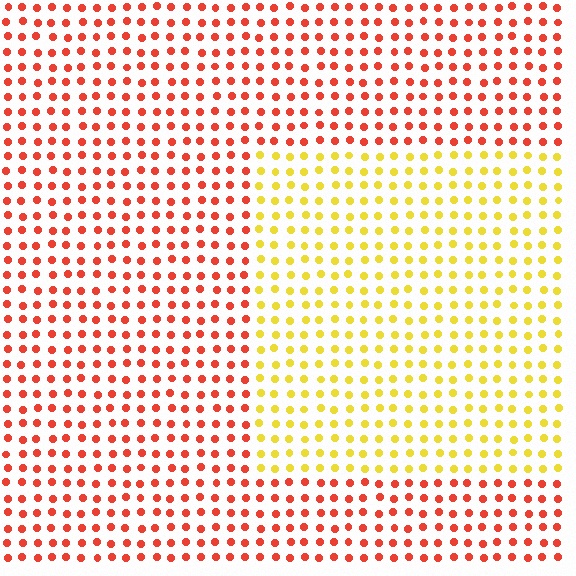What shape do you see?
I see a rectangle.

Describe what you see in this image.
The image is filled with small red elements in a uniform arrangement. A rectangle-shaped region is visible where the elements are tinted to a slightly different hue, forming a subtle color boundary.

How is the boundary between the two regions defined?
The boundary is defined purely by a slight shift in hue (about 51 degrees). Spacing, size, and orientation are identical on both sides.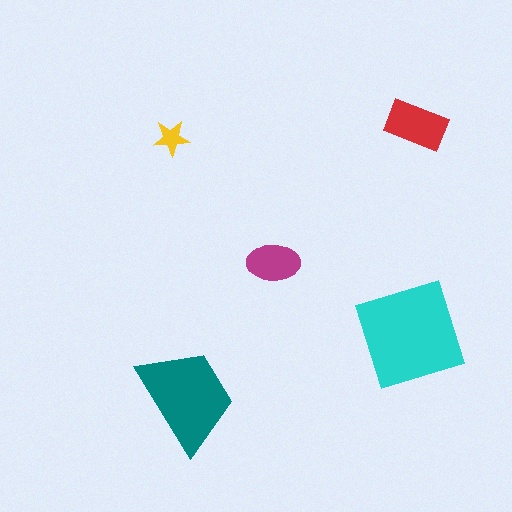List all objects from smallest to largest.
The yellow star, the magenta ellipse, the red rectangle, the teal trapezoid, the cyan diamond.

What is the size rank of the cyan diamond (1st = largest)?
1st.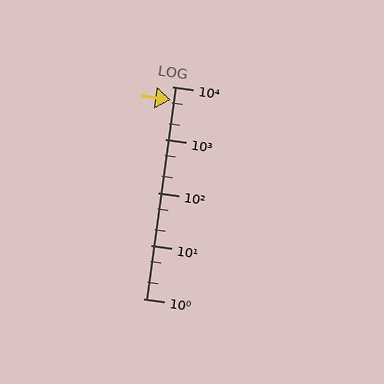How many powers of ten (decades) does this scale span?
The scale spans 4 decades, from 1 to 10000.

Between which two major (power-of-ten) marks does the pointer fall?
The pointer is between 1000 and 10000.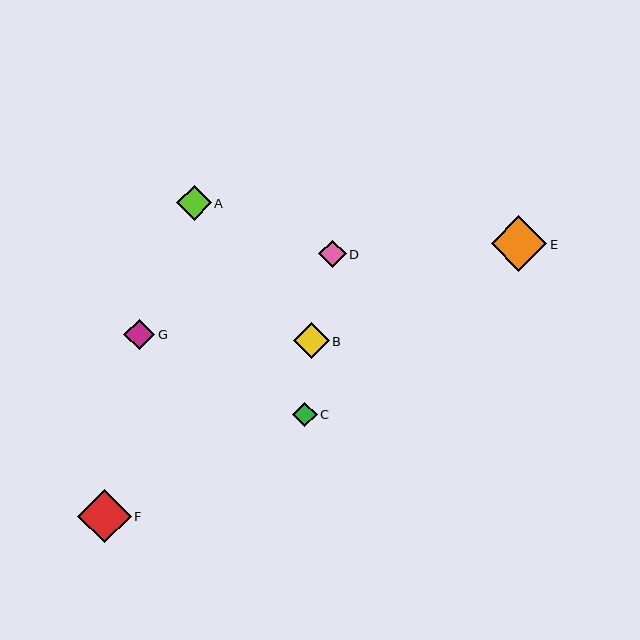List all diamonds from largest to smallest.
From largest to smallest: E, F, B, A, G, D, C.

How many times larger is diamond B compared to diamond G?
Diamond B is approximately 1.2 times the size of diamond G.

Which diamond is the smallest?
Diamond C is the smallest with a size of approximately 25 pixels.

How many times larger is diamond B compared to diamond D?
Diamond B is approximately 1.3 times the size of diamond D.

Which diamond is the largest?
Diamond E is the largest with a size of approximately 56 pixels.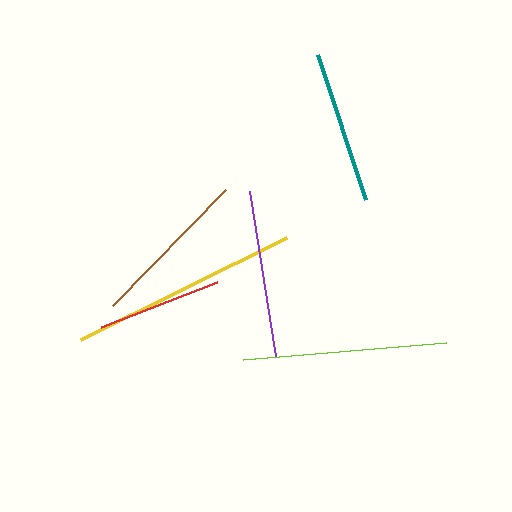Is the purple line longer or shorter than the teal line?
The purple line is longer than the teal line.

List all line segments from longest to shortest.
From longest to shortest: yellow, lime, purple, brown, teal, red.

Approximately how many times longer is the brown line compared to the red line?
The brown line is approximately 1.3 times the length of the red line.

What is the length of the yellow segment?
The yellow segment is approximately 230 pixels long.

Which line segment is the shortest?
The red line is the shortest at approximately 125 pixels.